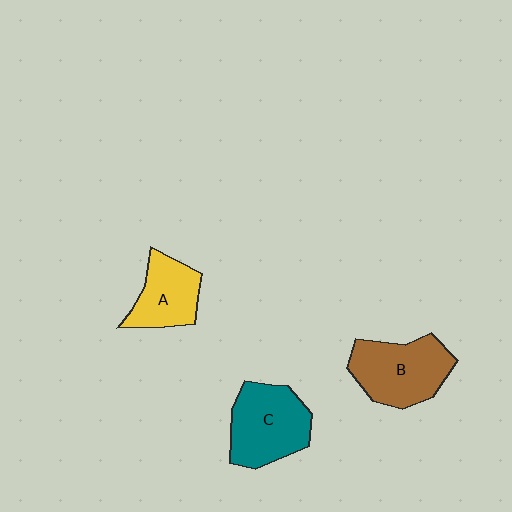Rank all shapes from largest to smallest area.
From largest to smallest: B (brown), C (teal), A (yellow).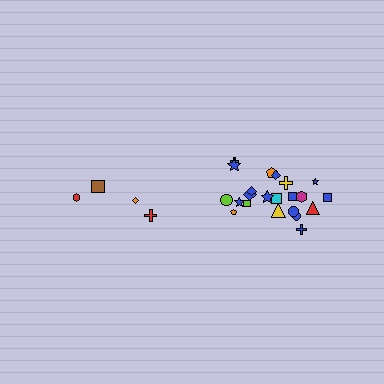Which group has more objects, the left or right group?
The right group.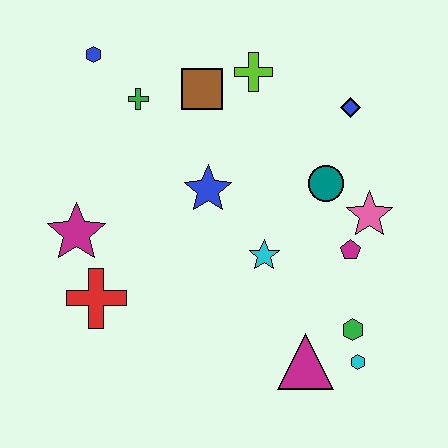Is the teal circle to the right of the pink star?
No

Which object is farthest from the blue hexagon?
The cyan hexagon is farthest from the blue hexagon.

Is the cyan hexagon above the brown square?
No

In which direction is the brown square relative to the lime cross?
The brown square is to the left of the lime cross.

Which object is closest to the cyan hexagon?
The green hexagon is closest to the cyan hexagon.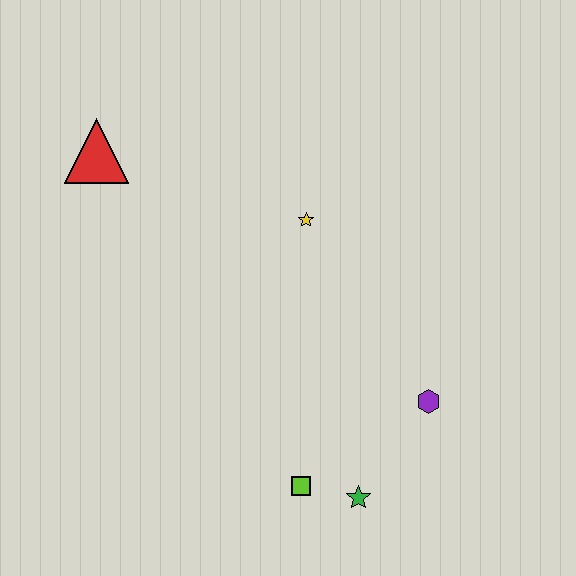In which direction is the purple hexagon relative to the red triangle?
The purple hexagon is to the right of the red triangle.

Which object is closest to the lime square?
The green star is closest to the lime square.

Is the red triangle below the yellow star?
No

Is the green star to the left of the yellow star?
No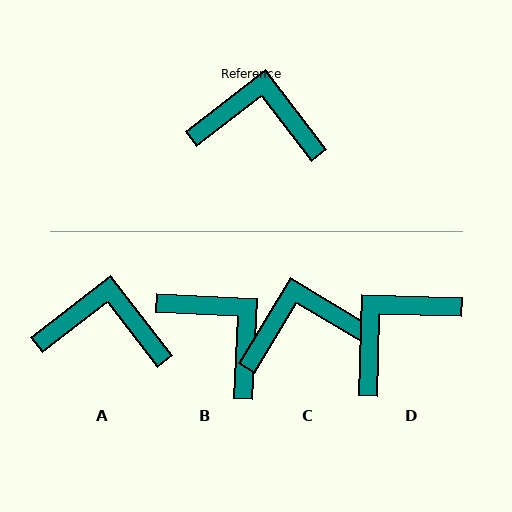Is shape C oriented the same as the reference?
No, it is off by about 21 degrees.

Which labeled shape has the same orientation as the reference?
A.